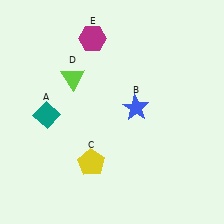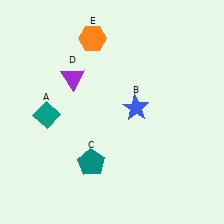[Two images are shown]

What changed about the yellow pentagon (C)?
In Image 1, C is yellow. In Image 2, it changed to teal.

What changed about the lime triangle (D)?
In Image 1, D is lime. In Image 2, it changed to purple.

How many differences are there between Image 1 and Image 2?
There are 3 differences between the two images.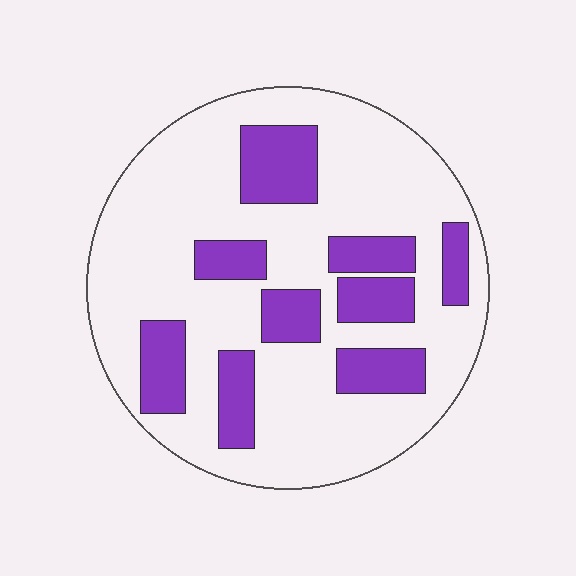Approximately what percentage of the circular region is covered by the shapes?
Approximately 25%.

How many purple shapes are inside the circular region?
9.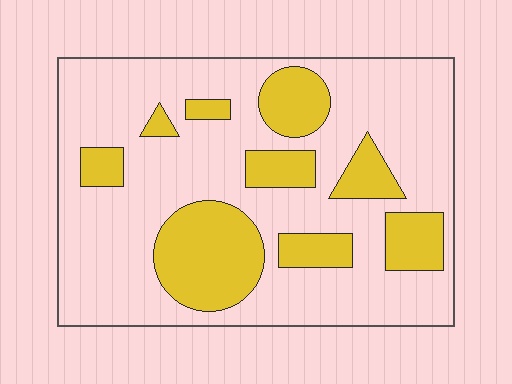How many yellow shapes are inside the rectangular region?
9.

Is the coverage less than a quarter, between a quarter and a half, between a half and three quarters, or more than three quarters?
Between a quarter and a half.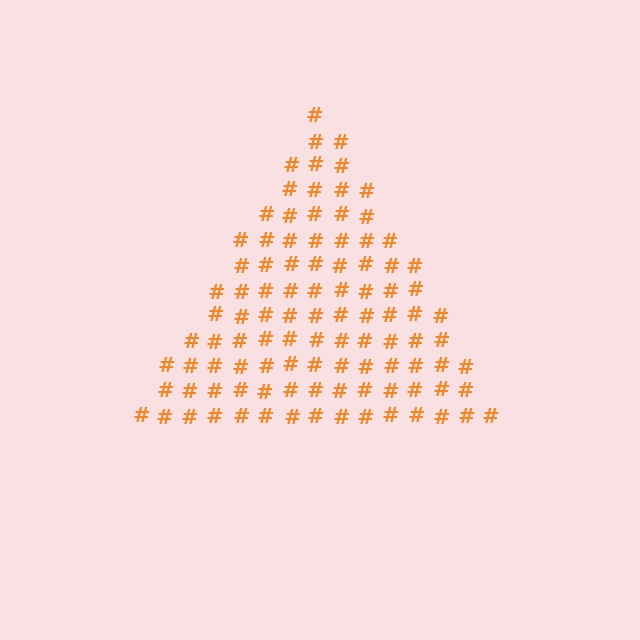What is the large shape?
The large shape is a triangle.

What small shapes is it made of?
It is made of small hash symbols.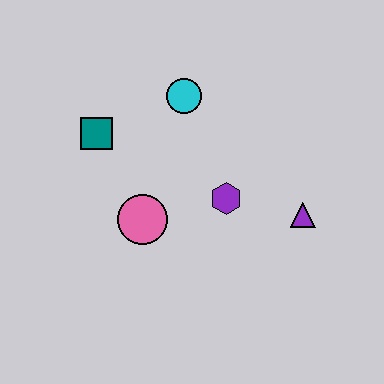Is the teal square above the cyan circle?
No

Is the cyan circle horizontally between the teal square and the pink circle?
No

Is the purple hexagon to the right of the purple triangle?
No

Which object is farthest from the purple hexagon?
The teal square is farthest from the purple hexagon.